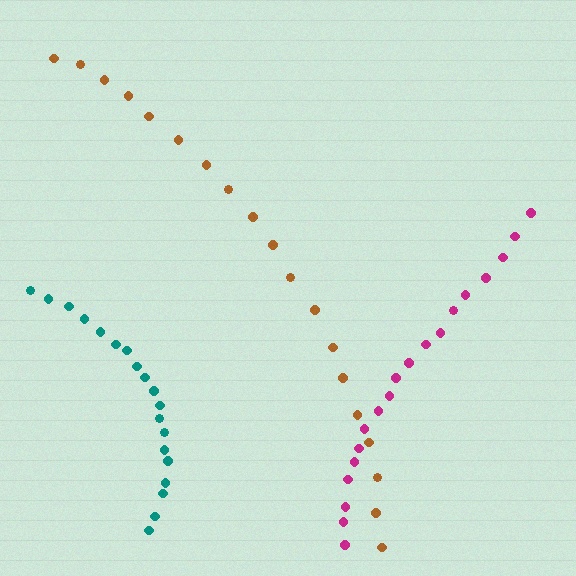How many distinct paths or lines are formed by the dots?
There are 3 distinct paths.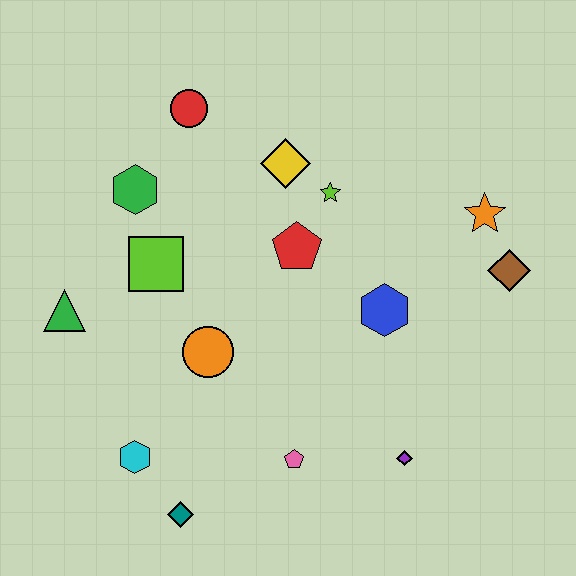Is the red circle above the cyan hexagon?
Yes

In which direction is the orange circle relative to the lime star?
The orange circle is below the lime star.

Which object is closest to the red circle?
The green hexagon is closest to the red circle.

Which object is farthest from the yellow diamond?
The teal diamond is farthest from the yellow diamond.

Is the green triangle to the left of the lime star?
Yes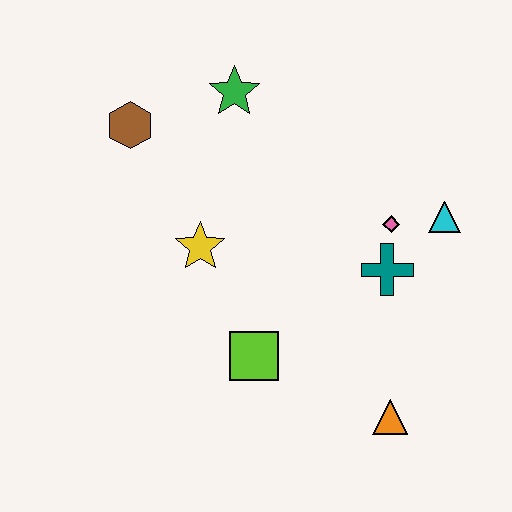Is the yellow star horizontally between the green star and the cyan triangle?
No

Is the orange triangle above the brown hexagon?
No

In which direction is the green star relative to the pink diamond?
The green star is to the left of the pink diamond.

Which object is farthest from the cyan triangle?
The brown hexagon is farthest from the cyan triangle.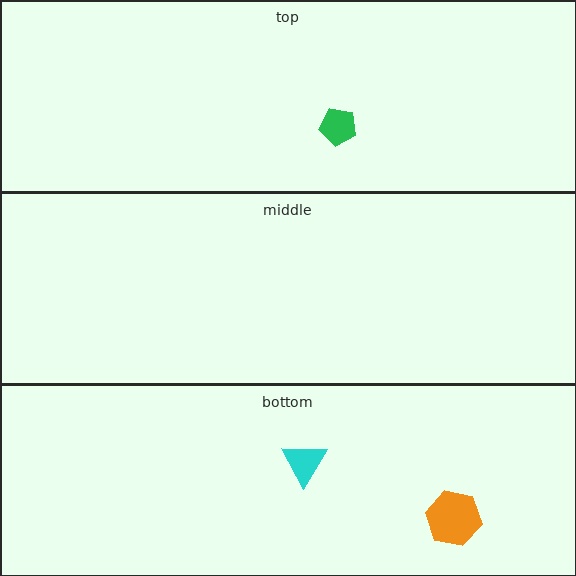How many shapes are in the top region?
1.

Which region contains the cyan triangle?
The bottom region.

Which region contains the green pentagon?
The top region.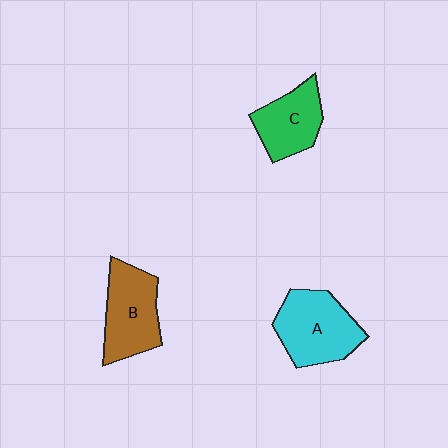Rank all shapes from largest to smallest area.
From largest to smallest: A (cyan), B (brown), C (green).